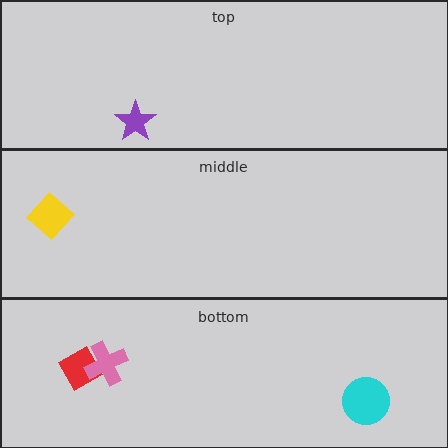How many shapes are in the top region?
1.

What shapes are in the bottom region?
The red square, the pink cross, the cyan circle.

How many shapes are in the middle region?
1.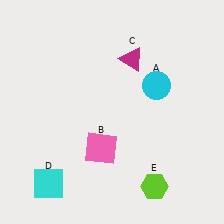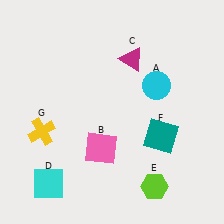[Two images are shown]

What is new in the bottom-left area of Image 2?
A yellow cross (G) was added in the bottom-left area of Image 2.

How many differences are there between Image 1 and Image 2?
There are 2 differences between the two images.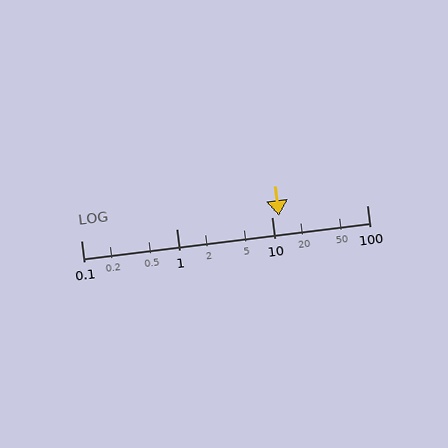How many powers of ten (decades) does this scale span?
The scale spans 3 decades, from 0.1 to 100.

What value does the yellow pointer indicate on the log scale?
The pointer indicates approximately 12.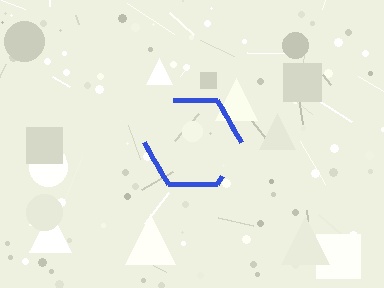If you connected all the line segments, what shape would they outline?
They would outline a hexagon.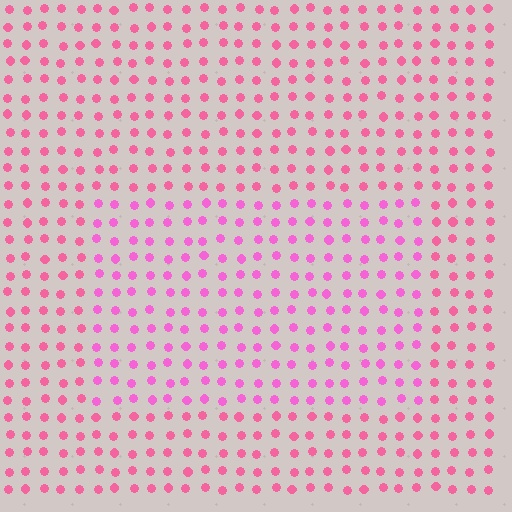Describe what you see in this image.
The image is filled with small pink elements in a uniform arrangement. A rectangle-shaped region is visible where the elements are tinted to a slightly different hue, forming a subtle color boundary.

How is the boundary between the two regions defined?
The boundary is defined purely by a slight shift in hue (about 24 degrees). Spacing, size, and orientation are identical on both sides.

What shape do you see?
I see a rectangle.